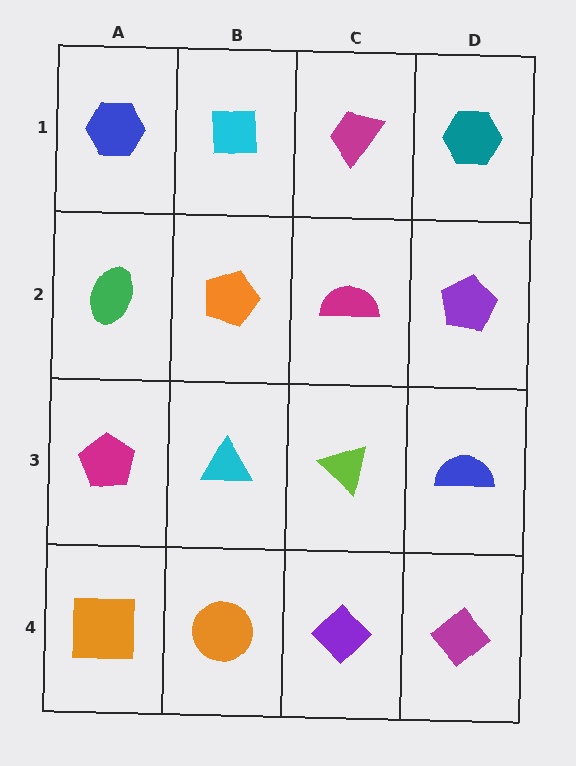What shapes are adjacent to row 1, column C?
A magenta semicircle (row 2, column C), a cyan square (row 1, column B), a teal hexagon (row 1, column D).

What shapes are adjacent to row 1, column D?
A purple pentagon (row 2, column D), a magenta trapezoid (row 1, column C).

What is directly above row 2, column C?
A magenta trapezoid.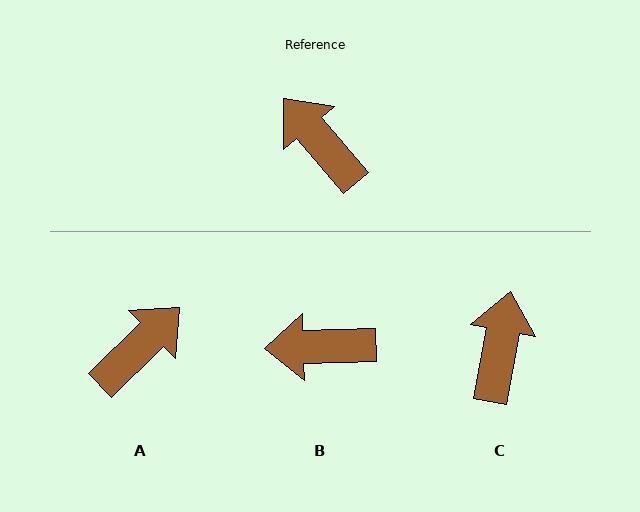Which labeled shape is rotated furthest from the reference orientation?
A, about 86 degrees away.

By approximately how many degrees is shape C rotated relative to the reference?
Approximately 51 degrees clockwise.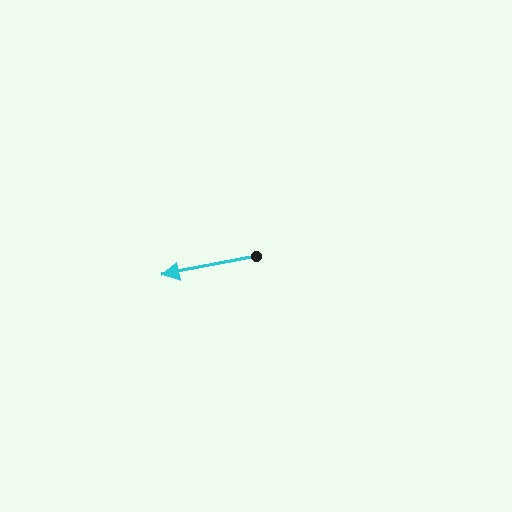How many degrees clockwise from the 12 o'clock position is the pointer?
Approximately 259 degrees.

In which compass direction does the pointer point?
West.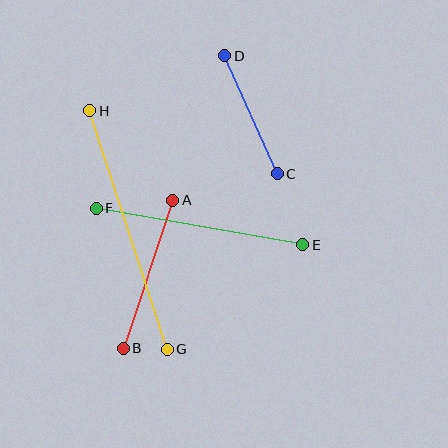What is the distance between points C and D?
The distance is approximately 129 pixels.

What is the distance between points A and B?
The distance is approximately 156 pixels.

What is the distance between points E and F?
The distance is approximately 209 pixels.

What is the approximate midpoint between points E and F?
The midpoint is at approximately (199, 227) pixels.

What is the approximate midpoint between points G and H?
The midpoint is at approximately (128, 230) pixels.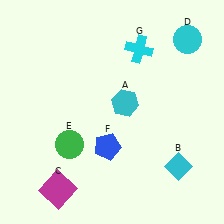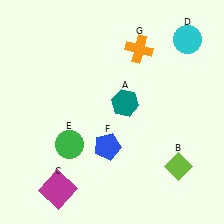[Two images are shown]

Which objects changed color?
A changed from cyan to teal. B changed from cyan to lime. G changed from cyan to orange.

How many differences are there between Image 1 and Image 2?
There are 3 differences between the two images.